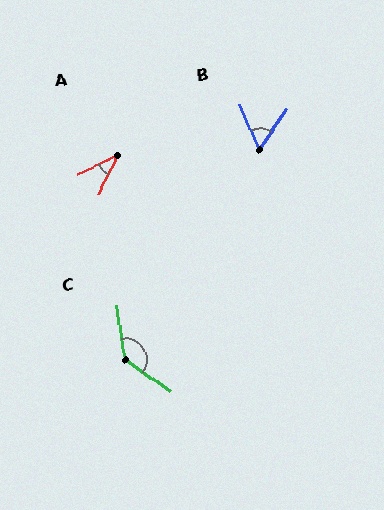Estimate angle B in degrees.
Approximately 57 degrees.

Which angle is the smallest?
A, at approximately 38 degrees.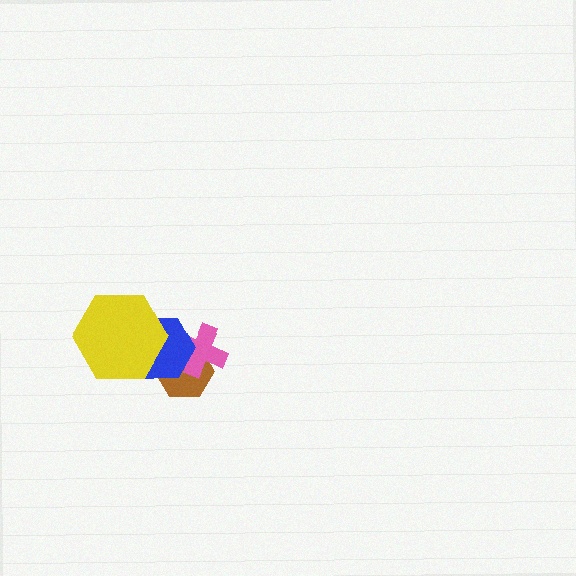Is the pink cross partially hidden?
Yes, it is partially covered by another shape.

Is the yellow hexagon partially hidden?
No, no other shape covers it.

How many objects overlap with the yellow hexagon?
1 object overlaps with the yellow hexagon.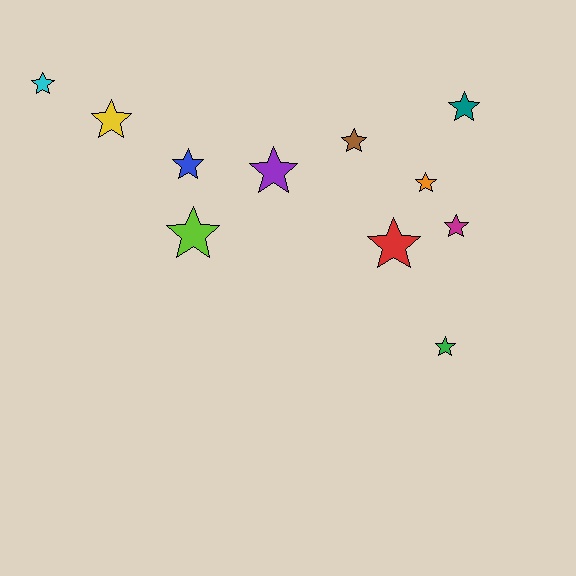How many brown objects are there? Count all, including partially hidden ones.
There is 1 brown object.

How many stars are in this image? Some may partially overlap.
There are 11 stars.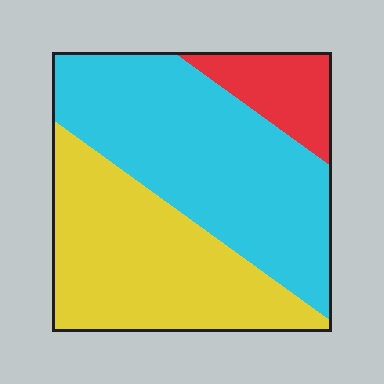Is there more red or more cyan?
Cyan.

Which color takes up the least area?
Red, at roughly 10%.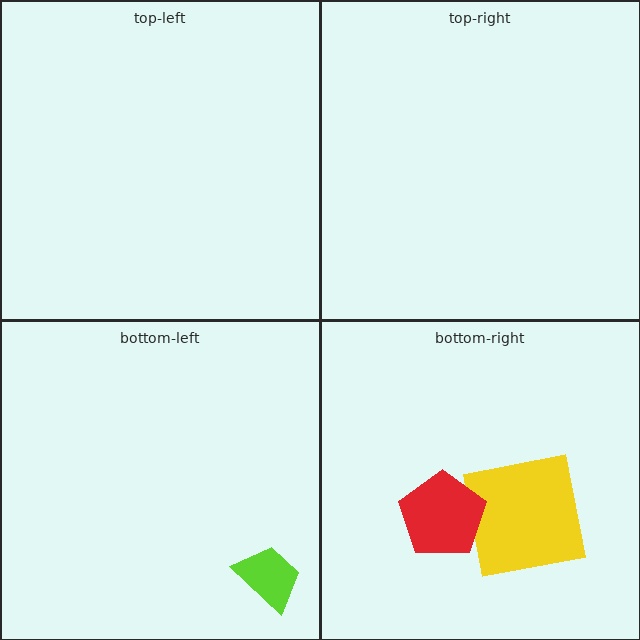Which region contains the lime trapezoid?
The bottom-left region.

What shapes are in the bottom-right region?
The yellow square, the red pentagon.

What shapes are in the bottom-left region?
The lime trapezoid.